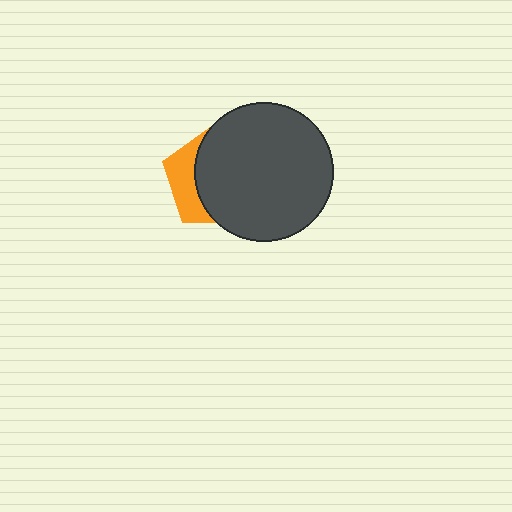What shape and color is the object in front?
The object in front is a dark gray circle.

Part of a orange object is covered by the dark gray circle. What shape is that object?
It is a pentagon.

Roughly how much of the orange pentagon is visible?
A small part of it is visible (roughly 30%).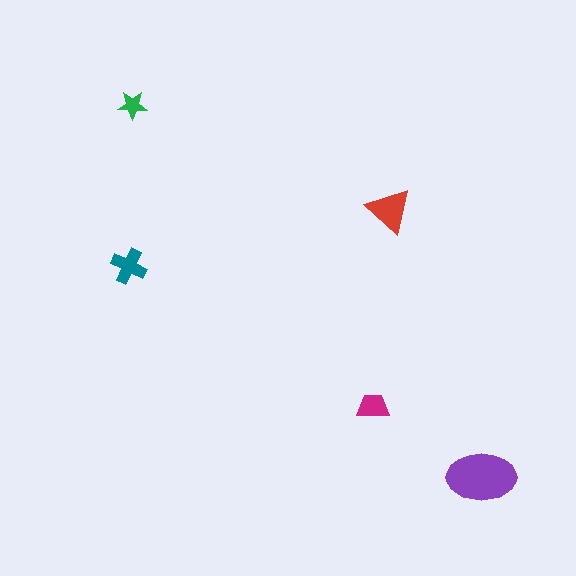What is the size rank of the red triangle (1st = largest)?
2nd.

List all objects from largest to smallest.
The purple ellipse, the red triangle, the teal cross, the magenta trapezoid, the green star.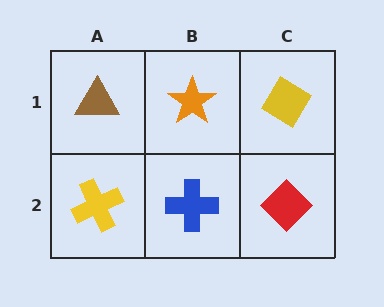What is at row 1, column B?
An orange star.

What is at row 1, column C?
A yellow diamond.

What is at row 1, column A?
A brown triangle.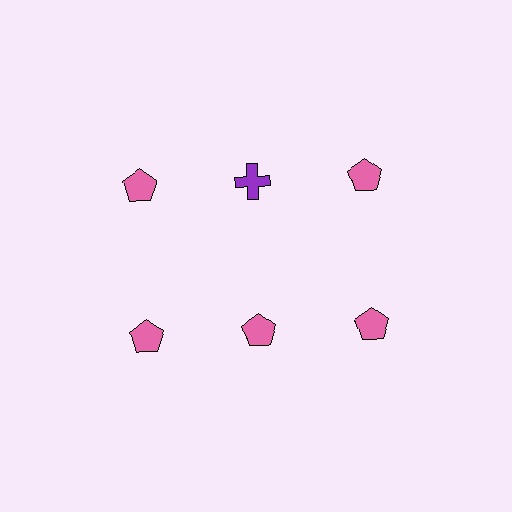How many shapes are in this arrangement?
There are 6 shapes arranged in a grid pattern.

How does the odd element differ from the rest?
It differs in both color (purple instead of pink) and shape (cross instead of pentagon).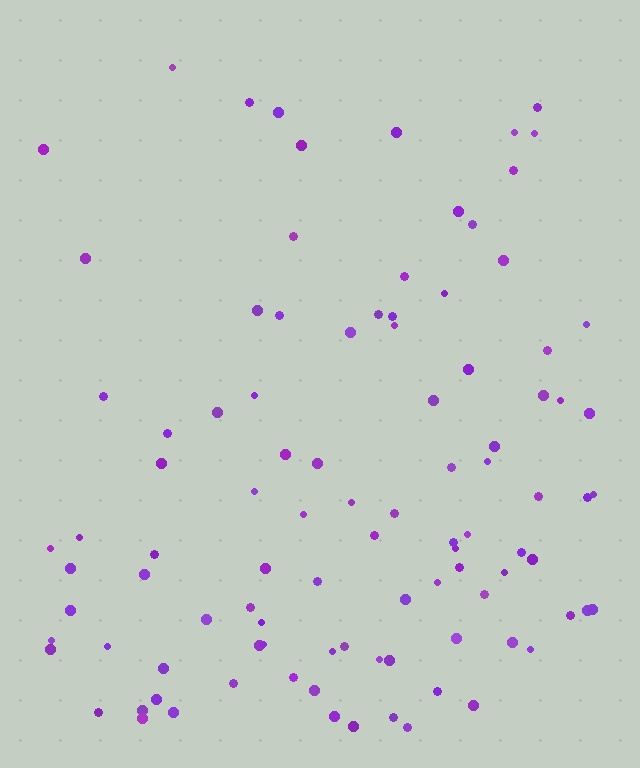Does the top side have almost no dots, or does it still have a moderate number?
Still a moderate number, just noticeably fewer than the bottom.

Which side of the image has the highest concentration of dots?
The bottom.